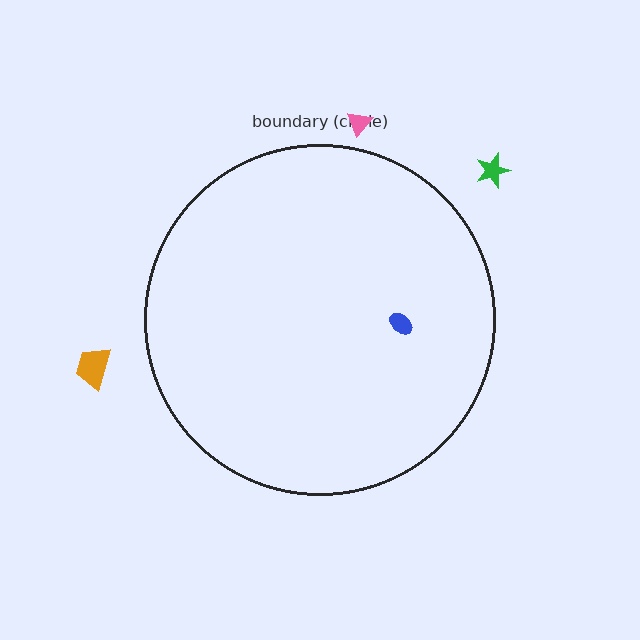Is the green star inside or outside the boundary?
Outside.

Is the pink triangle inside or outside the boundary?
Outside.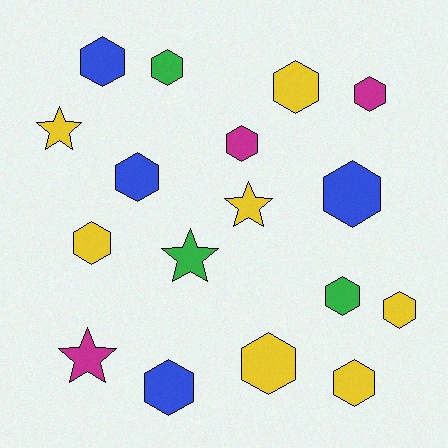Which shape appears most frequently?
Hexagon, with 13 objects.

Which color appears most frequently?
Yellow, with 7 objects.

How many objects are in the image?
There are 17 objects.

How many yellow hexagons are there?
There are 5 yellow hexagons.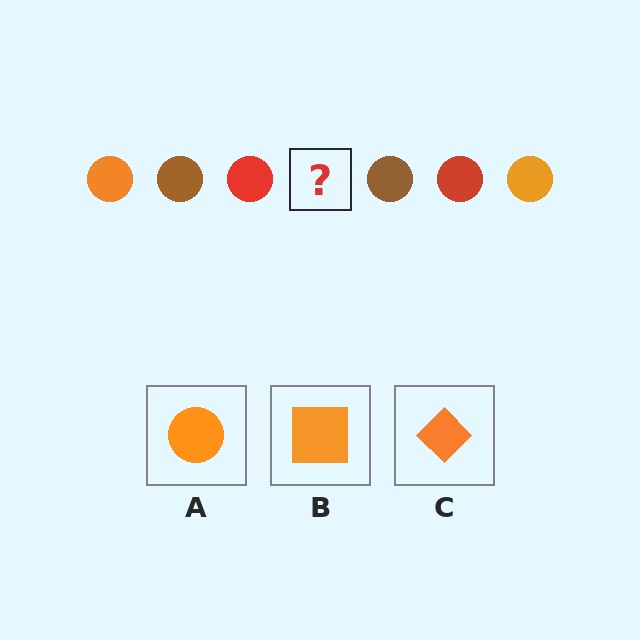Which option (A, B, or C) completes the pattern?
A.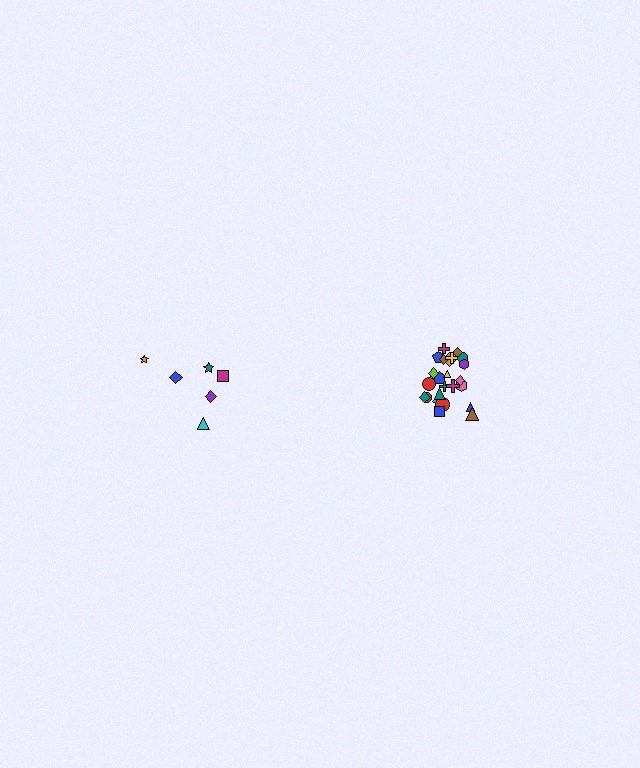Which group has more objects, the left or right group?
The right group.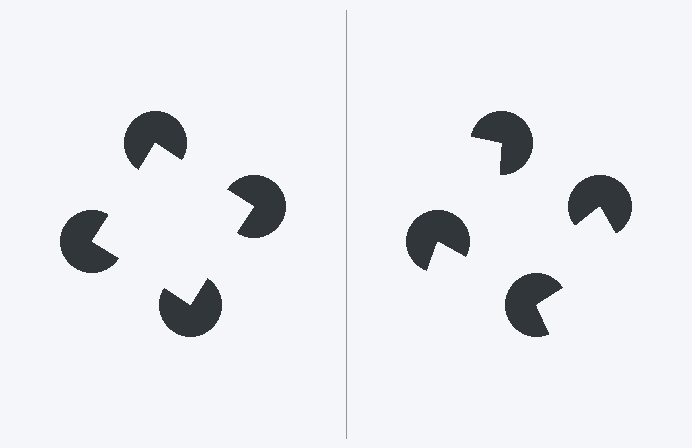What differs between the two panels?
The pac-man discs are positioned identically on both sides; only the wedge orientations differ. On the left they align to a square; on the right they are misaligned.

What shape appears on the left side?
An illusory square.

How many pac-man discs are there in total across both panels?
8 — 4 on each side.